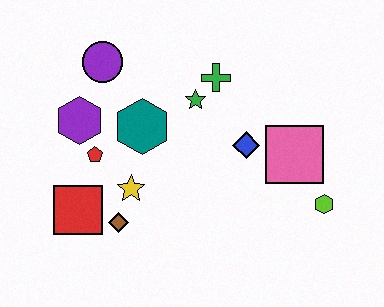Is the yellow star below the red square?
No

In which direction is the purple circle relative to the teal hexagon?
The purple circle is above the teal hexagon.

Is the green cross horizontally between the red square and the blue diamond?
Yes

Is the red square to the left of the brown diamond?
Yes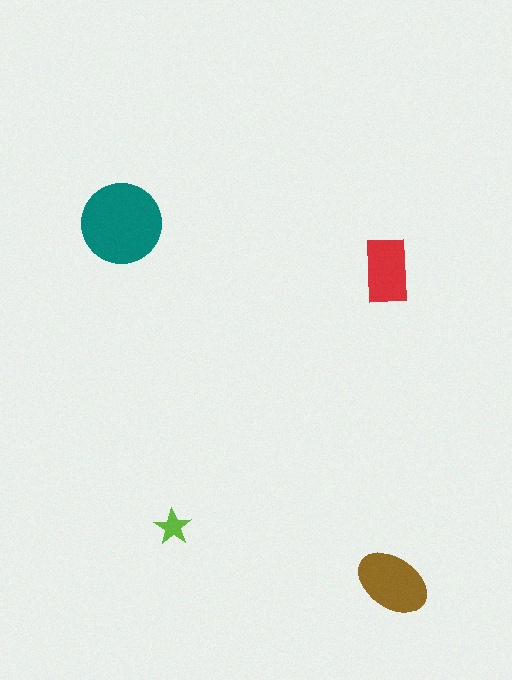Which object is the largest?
The teal circle.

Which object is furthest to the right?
The brown ellipse is rightmost.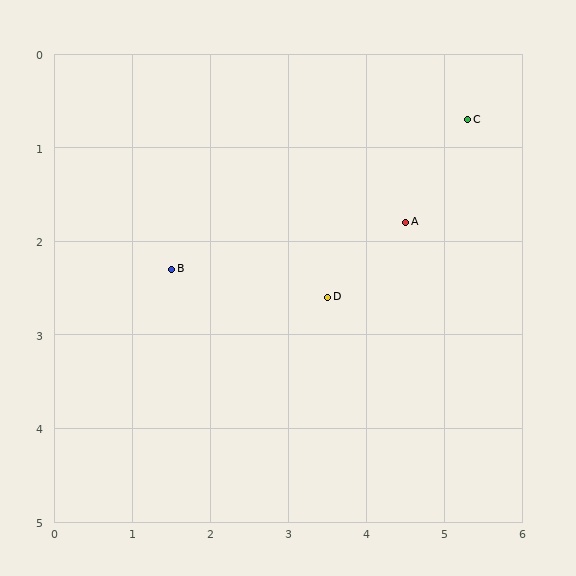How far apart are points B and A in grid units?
Points B and A are about 3.0 grid units apart.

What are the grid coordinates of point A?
Point A is at approximately (4.5, 1.8).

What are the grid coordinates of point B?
Point B is at approximately (1.5, 2.3).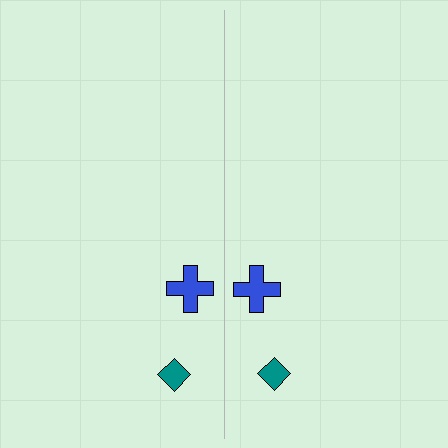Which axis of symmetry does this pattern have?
The pattern has a vertical axis of symmetry running through the center of the image.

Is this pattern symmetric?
Yes, this pattern has bilateral (reflection) symmetry.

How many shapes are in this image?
There are 4 shapes in this image.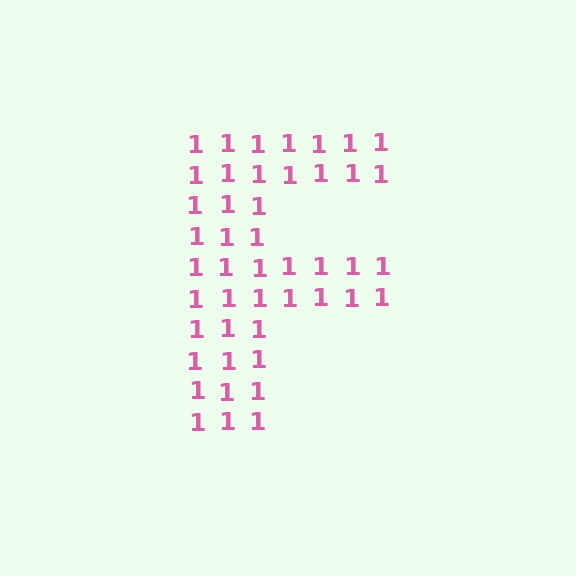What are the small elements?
The small elements are digit 1's.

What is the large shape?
The large shape is the letter F.